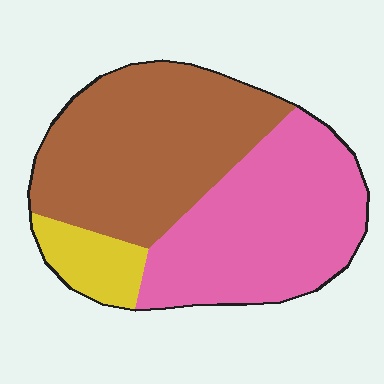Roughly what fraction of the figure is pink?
Pink takes up about two fifths (2/5) of the figure.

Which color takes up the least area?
Yellow, at roughly 10%.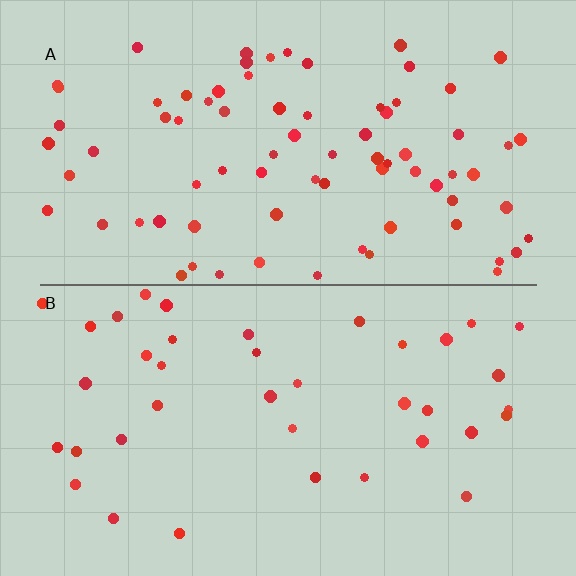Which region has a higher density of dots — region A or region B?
A (the top).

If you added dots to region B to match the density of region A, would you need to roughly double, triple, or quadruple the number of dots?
Approximately double.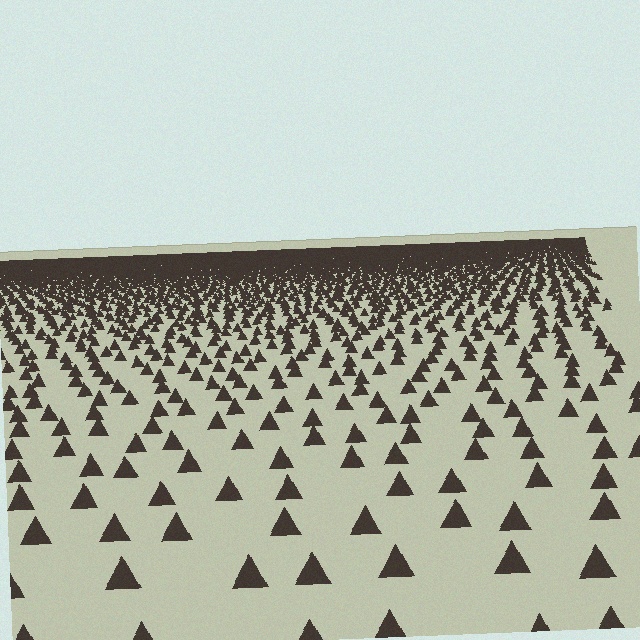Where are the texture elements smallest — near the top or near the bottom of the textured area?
Near the top.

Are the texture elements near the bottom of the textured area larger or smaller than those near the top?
Larger. Near the bottom, elements are closer to the viewer and appear at a bigger on-screen size.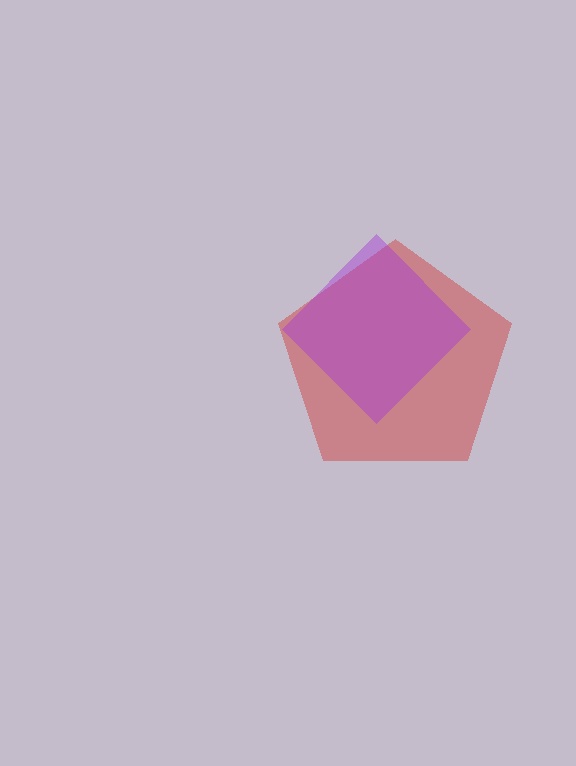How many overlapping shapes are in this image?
There are 2 overlapping shapes in the image.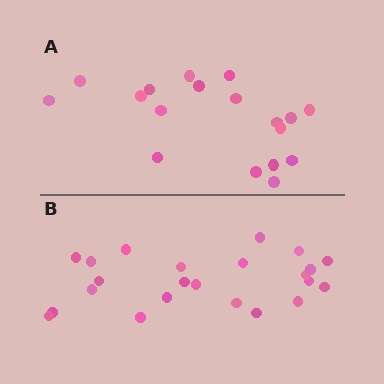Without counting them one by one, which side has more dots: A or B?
Region B (the bottom region) has more dots.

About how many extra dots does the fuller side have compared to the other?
Region B has about 5 more dots than region A.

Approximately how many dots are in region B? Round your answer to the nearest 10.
About 20 dots. (The exact count is 23, which rounds to 20.)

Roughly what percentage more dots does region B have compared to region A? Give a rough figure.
About 30% more.